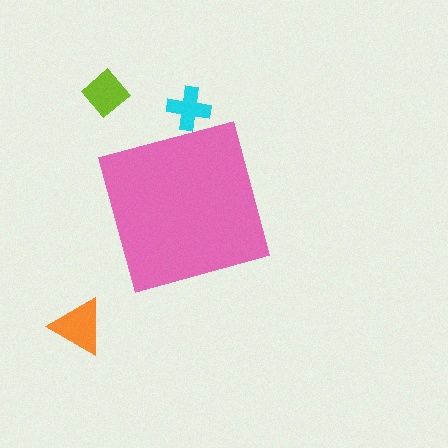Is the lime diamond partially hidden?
No, the lime diamond is fully visible.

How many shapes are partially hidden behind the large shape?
1 shape is partially hidden.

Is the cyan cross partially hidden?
Yes, the cyan cross is partially hidden behind the pink diamond.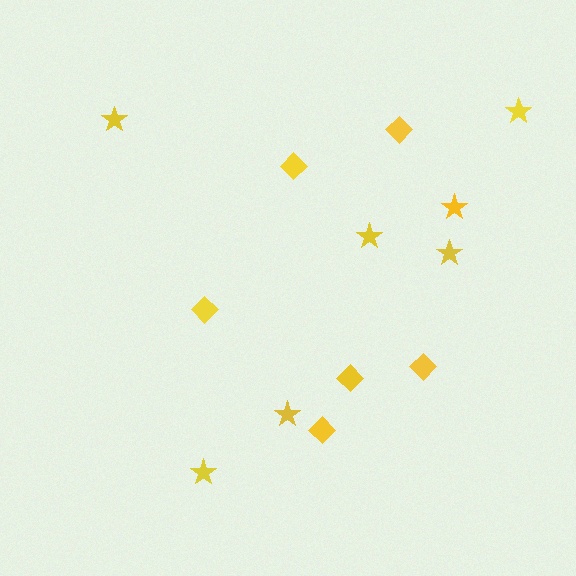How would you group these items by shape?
There are 2 groups: one group of diamonds (6) and one group of stars (7).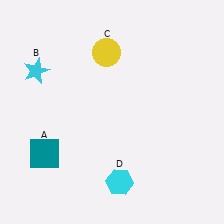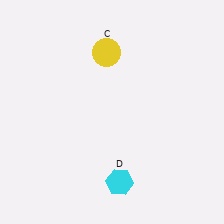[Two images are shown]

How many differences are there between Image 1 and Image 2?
There are 2 differences between the two images.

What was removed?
The teal square (A), the cyan star (B) were removed in Image 2.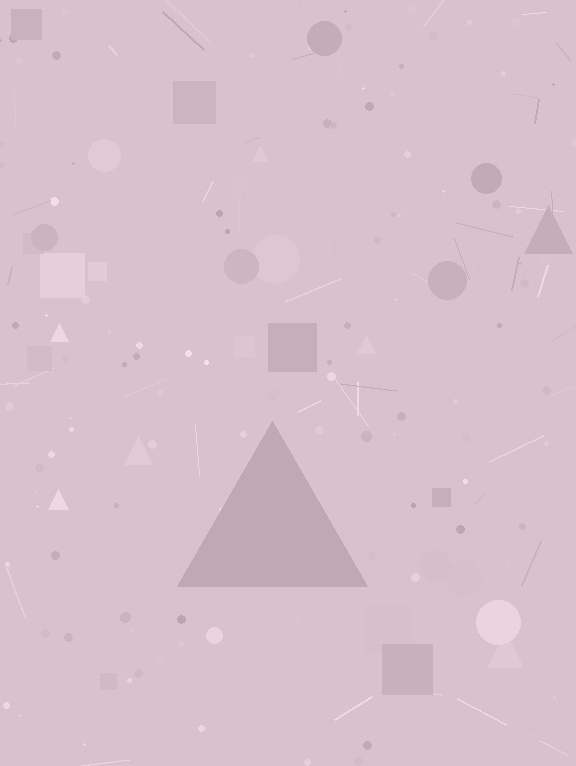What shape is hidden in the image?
A triangle is hidden in the image.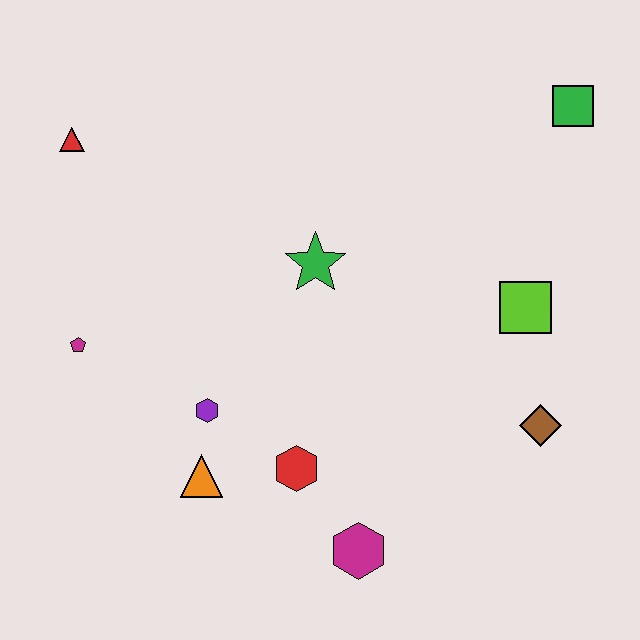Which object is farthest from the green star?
The green square is farthest from the green star.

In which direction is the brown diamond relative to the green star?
The brown diamond is to the right of the green star.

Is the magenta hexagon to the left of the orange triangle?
No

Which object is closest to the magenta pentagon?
The purple hexagon is closest to the magenta pentagon.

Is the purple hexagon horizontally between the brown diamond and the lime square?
No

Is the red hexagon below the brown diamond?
Yes